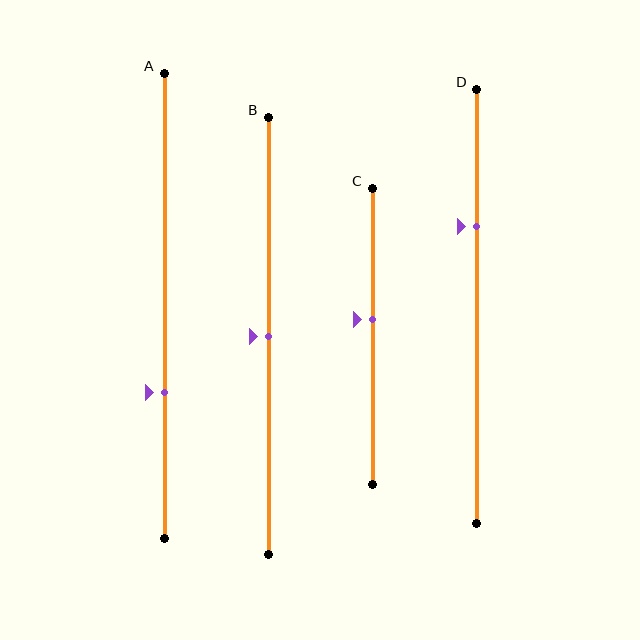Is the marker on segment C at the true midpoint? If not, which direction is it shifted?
No, the marker on segment C is shifted upward by about 6% of the segment length.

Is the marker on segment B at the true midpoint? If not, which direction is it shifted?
Yes, the marker on segment B is at the true midpoint.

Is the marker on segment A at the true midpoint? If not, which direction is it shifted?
No, the marker on segment A is shifted downward by about 19% of the segment length.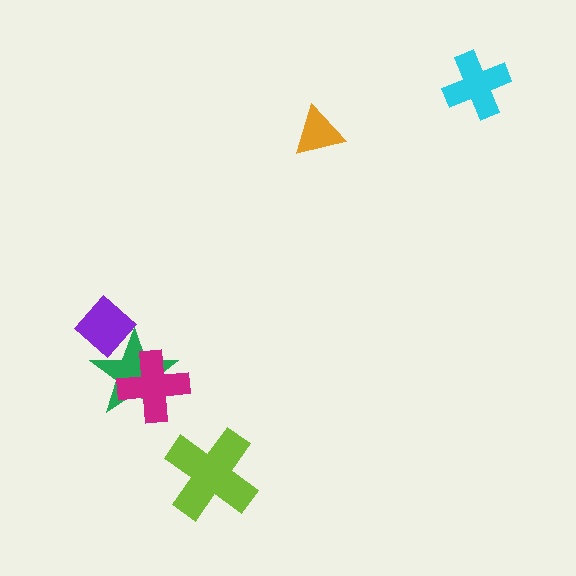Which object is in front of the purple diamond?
The green star is in front of the purple diamond.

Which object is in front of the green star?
The magenta cross is in front of the green star.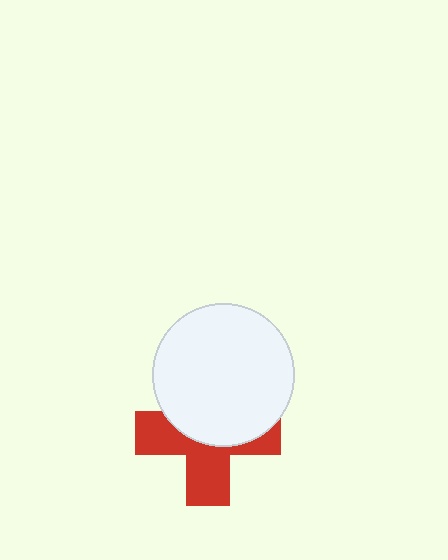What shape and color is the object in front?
The object in front is a white circle.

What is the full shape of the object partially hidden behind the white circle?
The partially hidden object is a red cross.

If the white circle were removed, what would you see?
You would see the complete red cross.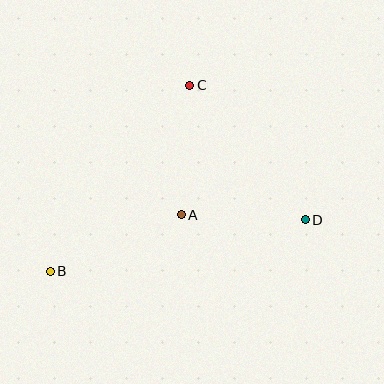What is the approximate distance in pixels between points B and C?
The distance between B and C is approximately 233 pixels.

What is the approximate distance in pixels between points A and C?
The distance between A and C is approximately 130 pixels.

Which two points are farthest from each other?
Points B and D are farthest from each other.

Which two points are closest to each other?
Points A and D are closest to each other.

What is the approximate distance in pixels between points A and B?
The distance between A and B is approximately 143 pixels.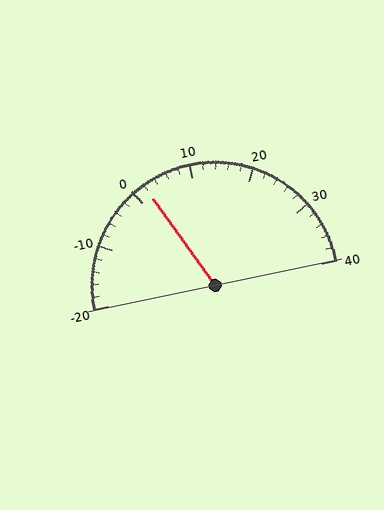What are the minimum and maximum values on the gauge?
The gauge ranges from -20 to 40.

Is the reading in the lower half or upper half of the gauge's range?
The reading is in the lower half of the range (-20 to 40).